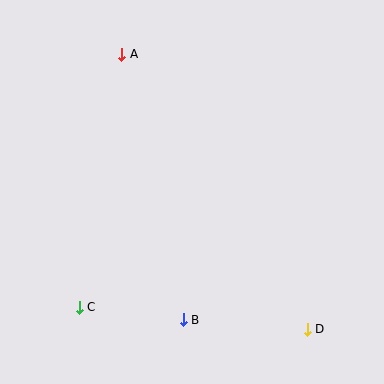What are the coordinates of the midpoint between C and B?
The midpoint between C and B is at (131, 313).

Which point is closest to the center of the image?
Point B at (183, 320) is closest to the center.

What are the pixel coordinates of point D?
Point D is at (307, 329).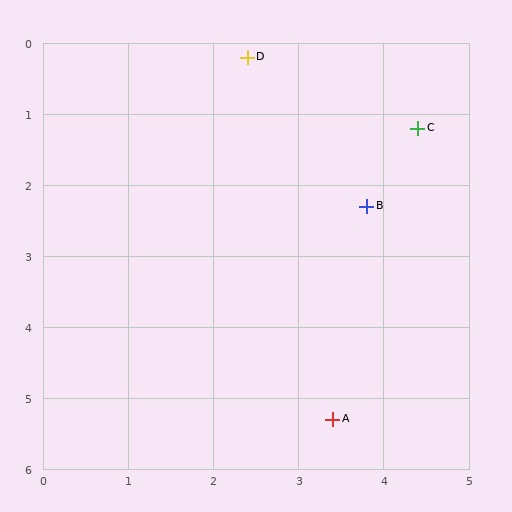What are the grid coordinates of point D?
Point D is at approximately (2.4, 0.2).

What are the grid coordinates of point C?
Point C is at approximately (4.4, 1.2).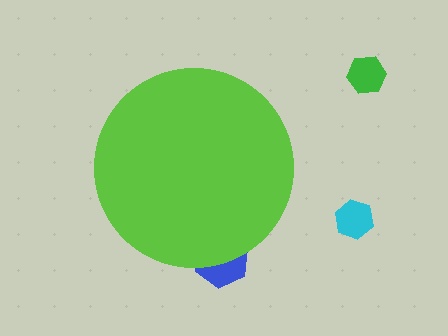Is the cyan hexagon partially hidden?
No, the cyan hexagon is fully visible.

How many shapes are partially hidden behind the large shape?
1 shape is partially hidden.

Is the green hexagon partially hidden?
No, the green hexagon is fully visible.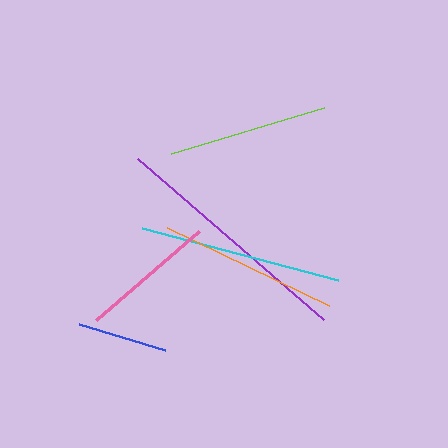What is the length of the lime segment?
The lime segment is approximately 160 pixels long.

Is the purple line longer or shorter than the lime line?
The purple line is longer than the lime line.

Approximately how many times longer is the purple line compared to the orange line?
The purple line is approximately 1.4 times the length of the orange line.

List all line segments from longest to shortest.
From longest to shortest: purple, cyan, orange, lime, pink, blue.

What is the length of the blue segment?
The blue segment is approximately 90 pixels long.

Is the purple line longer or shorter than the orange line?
The purple line is longer than the orange line.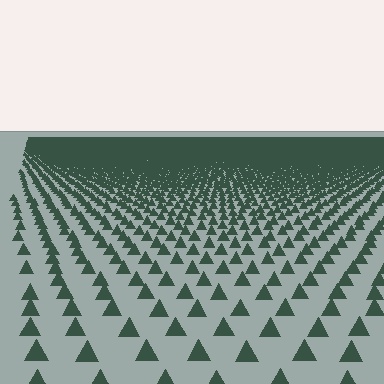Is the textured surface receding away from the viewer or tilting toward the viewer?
The surface is receding away from the viewer. Texture elements get smaller and denser toward the top.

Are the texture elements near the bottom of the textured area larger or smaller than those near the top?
Larger. Near the bottom, elements are closer to the viewer and appear at a bigger on-screen size.